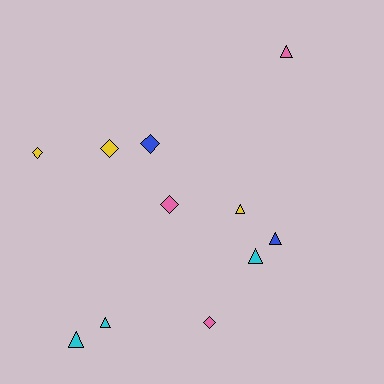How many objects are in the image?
There are 11 objects.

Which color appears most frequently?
Cyan, with 3 objects.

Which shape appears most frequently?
Triangle, with 6 objects.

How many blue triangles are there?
There is 1 blue triangle.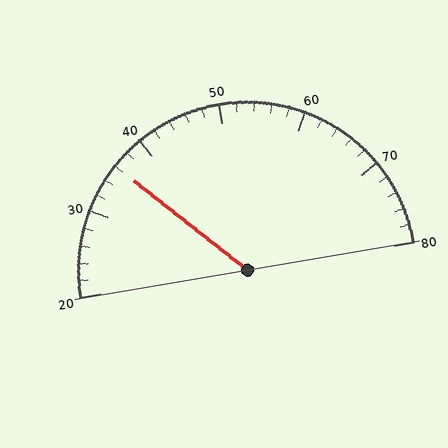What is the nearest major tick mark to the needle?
The nearest major tick mark is 40.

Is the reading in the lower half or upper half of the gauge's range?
The reading is in the lower half of the range (20 to 80).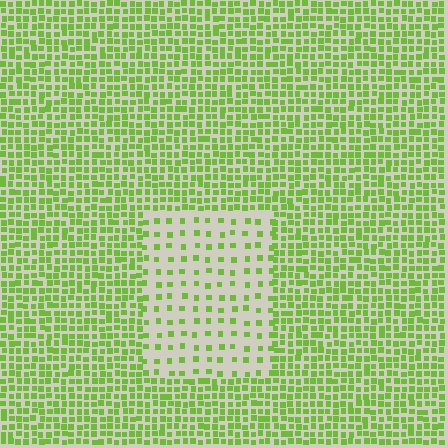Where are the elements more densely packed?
The elements are more densely packed outside the rectangle boundary.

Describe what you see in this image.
The image contains small lime elements arranged at two different densities. A rectangle-shaped region is visible where the elements are less densely packed than the surrounding area.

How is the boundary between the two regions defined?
The boundary is defined by a change in element density (approximately 2.8x ratio). All elements are the same color, size, and shape.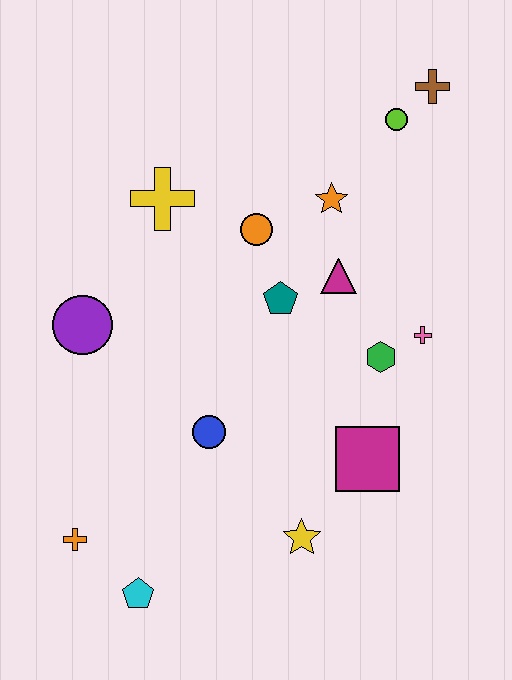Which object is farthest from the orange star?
The cyan pentagon is farthest from the orange star.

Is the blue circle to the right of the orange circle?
No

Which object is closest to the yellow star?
The magenta square is closest to the yellow star.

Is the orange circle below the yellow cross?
Yes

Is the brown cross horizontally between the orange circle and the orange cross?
No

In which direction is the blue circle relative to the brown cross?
The blue circle is below the brown cross.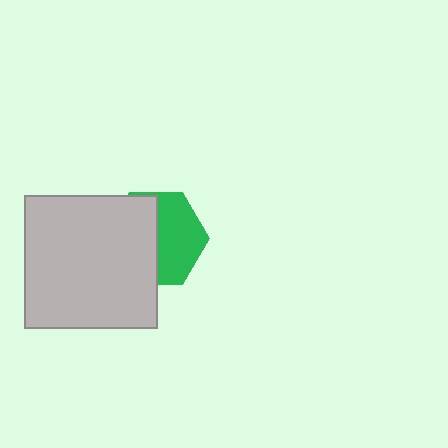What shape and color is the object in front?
The object in front is a light gray square.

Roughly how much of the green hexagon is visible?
About half of it is visible (roughly 50%).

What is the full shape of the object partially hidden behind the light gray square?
The partially hidden object is a green hexagon.